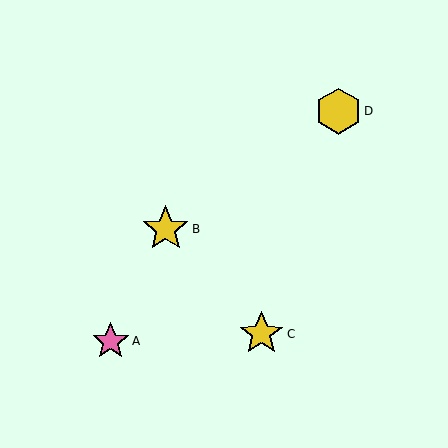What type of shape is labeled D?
Shape D is a yellow hexagon.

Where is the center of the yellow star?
The center of the yellow star is at (166, 229).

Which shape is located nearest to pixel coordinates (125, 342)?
The pink star (labeled A) at (111, 341) is nearest to that location.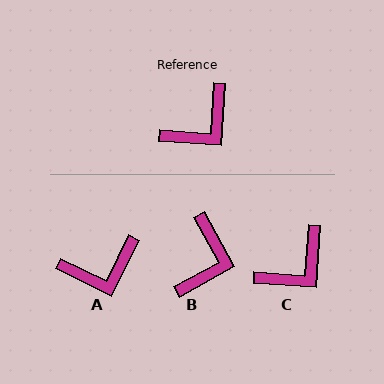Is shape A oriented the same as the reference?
No, it is off by about 22 degrees.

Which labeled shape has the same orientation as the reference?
C.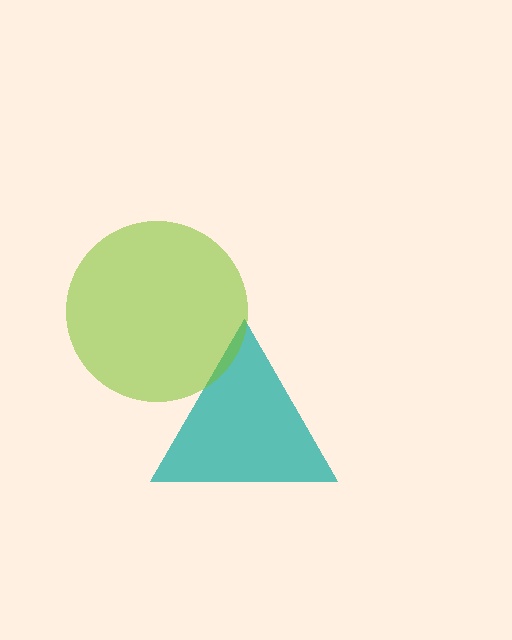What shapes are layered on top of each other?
The layered shapes are: a teal triangle, a lime circle.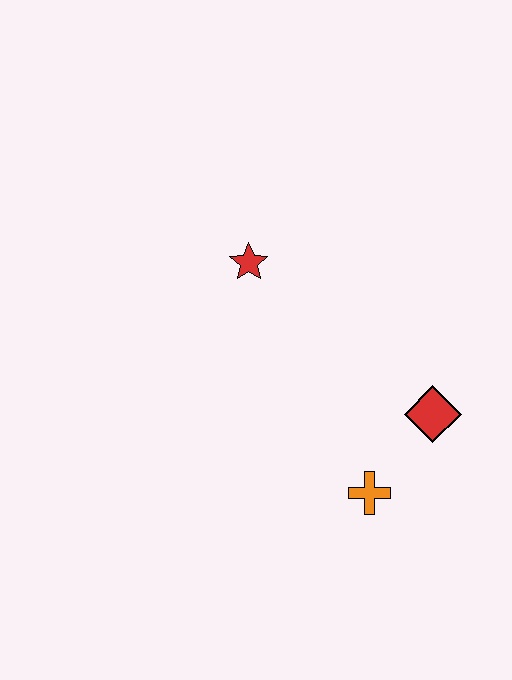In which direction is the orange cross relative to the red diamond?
The orange cross is below the red diamond.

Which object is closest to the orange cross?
The red diamond is closest to the orange cross.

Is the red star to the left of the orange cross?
Yes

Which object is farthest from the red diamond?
The red star is farthest from the red diamond.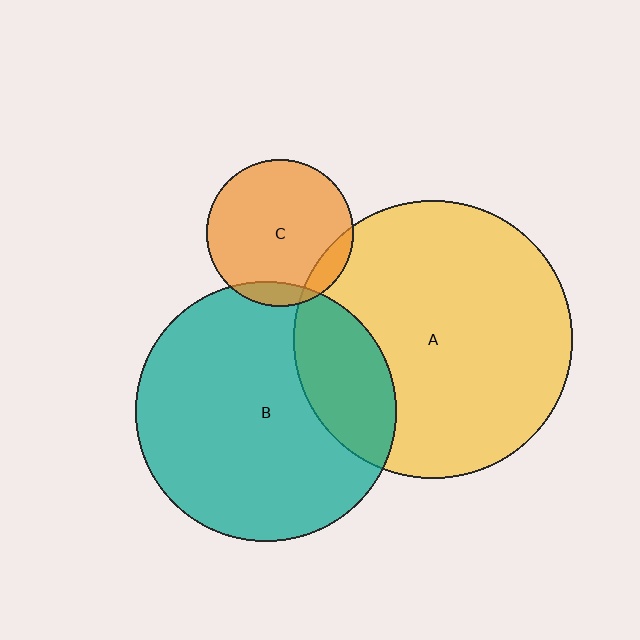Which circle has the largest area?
Circle A (yellow).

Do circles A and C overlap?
Yes.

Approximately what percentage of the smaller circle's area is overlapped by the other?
Approximately 10%.